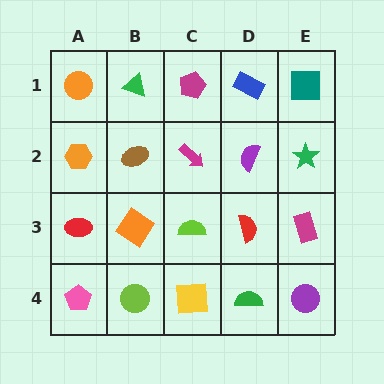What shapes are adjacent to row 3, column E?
A green star (row 2, column E), a purple circle (row 4, column E), a red semicircle (row 3, column D).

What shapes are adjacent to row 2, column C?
A magenta pentagon (row 1, column C), a lime semicircle (row 3, column C), a brown ellipse (row 2, column B), a purple semicircle (row 2, column D).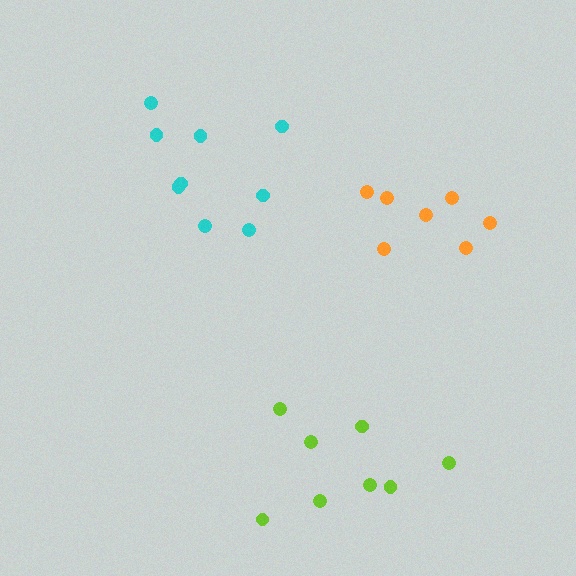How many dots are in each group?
Group 1: 8 dots, Group 2: 9 dots, Group 3: 7 dots (24 total).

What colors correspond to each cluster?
The clusters are colored: lime, cyan, orange.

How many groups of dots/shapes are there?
There are 3 groups.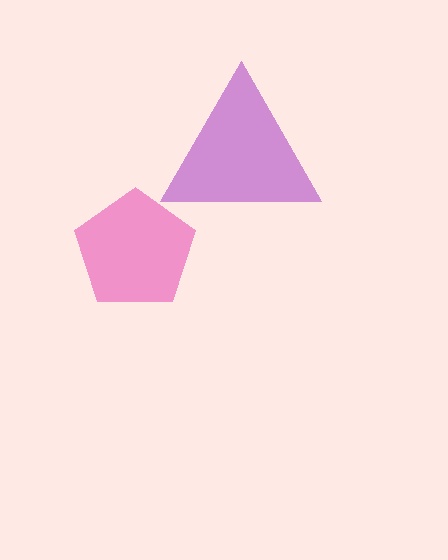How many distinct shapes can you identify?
There are 2 distinct shapes: a pink pentagon, a purple triangle.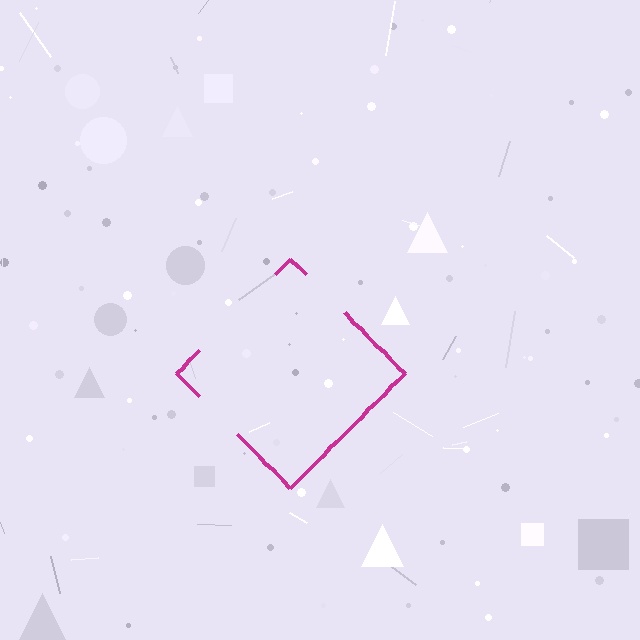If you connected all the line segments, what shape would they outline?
They would outline a diamond.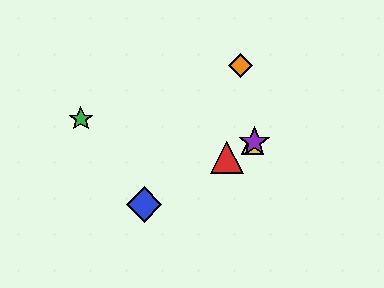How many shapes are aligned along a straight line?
4 shapes (the red triangle, the blue diamond, the yellow triangle, the purple star) are aligned along a straight line.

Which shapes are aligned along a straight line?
The red triangle, the blue diamond, the yellow triangle, the purple star are aligned along a straight line.